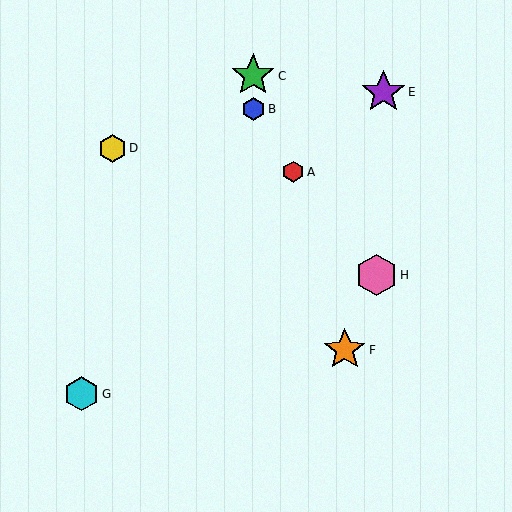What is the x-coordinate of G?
Object G is at x≈81.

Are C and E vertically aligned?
No, C is at x≈253 and E is at x≈383.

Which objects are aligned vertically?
Objects B, C are aligned vertically.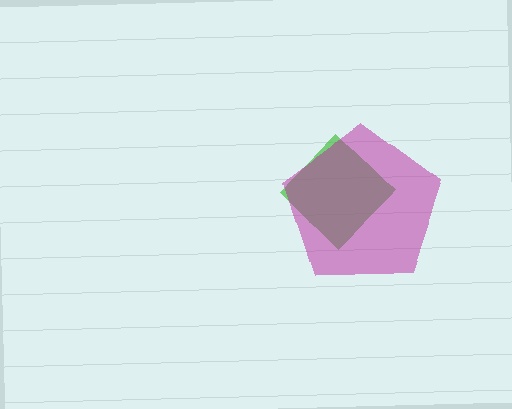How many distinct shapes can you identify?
There are 2 distinct shapes: a green diamond, a magenta pentagon.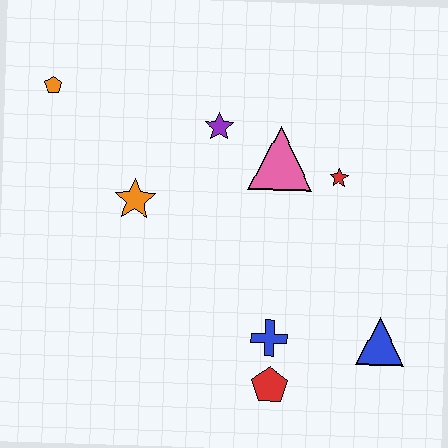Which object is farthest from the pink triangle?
The orange pentagon is farthest from the pink triangle.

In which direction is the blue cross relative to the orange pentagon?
The blue cross is below the orange pentagon.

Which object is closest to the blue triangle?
The blue cross is closest to the blue triangle.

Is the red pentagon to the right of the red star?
No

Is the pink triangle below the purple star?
Yes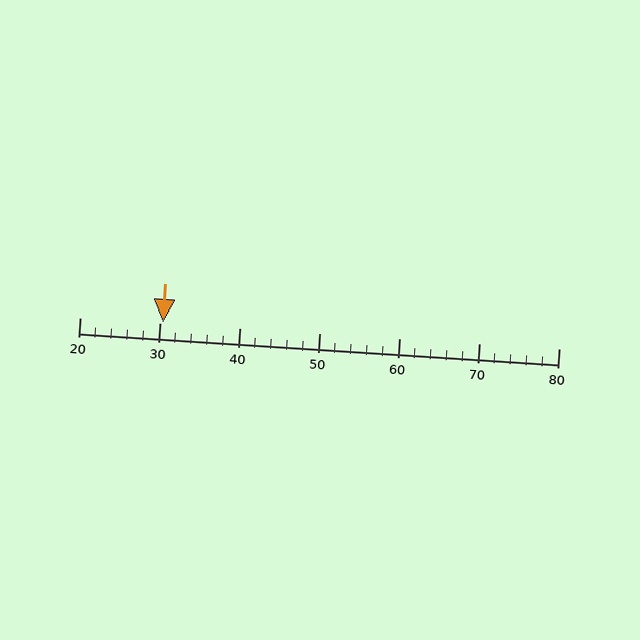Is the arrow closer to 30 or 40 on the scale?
The arrow is closer to 30.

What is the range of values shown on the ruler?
The ruler shows values from 20 to 80.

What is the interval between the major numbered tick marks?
The major tick marks are spaced 10 units apart.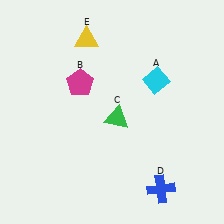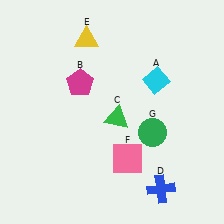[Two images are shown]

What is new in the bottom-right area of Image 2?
A pink square (F) was added in the bottom-right area of Image 2.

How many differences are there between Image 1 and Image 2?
There are 2 differences between the two images.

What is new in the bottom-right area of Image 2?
A green circle (G) was added in the bottom-right area of Image 2.